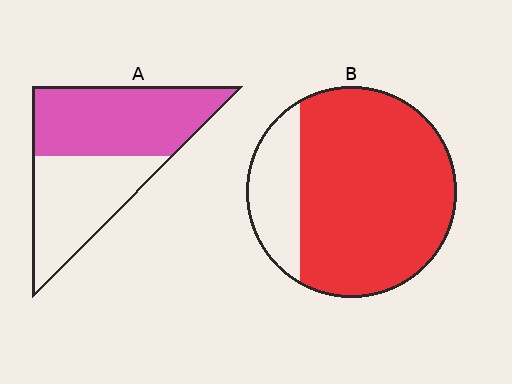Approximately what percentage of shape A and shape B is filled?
A is approximately 55% and B is approximately 80%.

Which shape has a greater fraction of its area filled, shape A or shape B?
Shape B.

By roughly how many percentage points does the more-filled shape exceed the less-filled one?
By roughly 25 percentage points (B over A).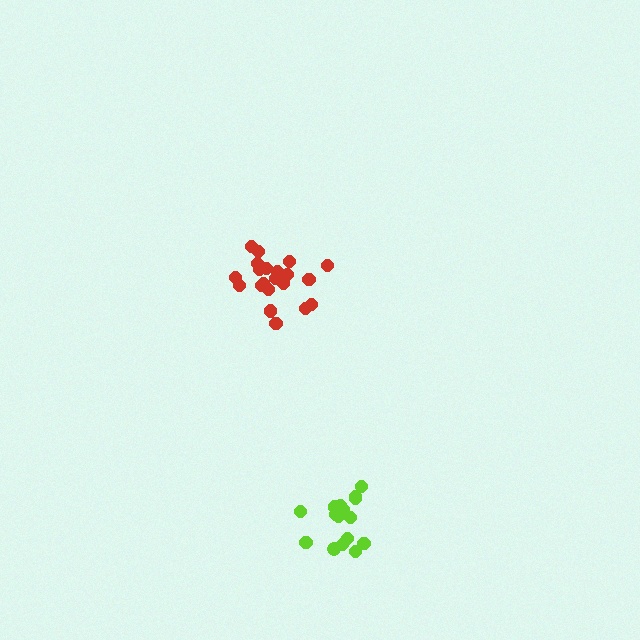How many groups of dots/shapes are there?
There are 2 groups.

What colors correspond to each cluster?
The clusters are colored: red, lime.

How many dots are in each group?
Group 1: 21 dots, Group 2: 16 dots (37 total).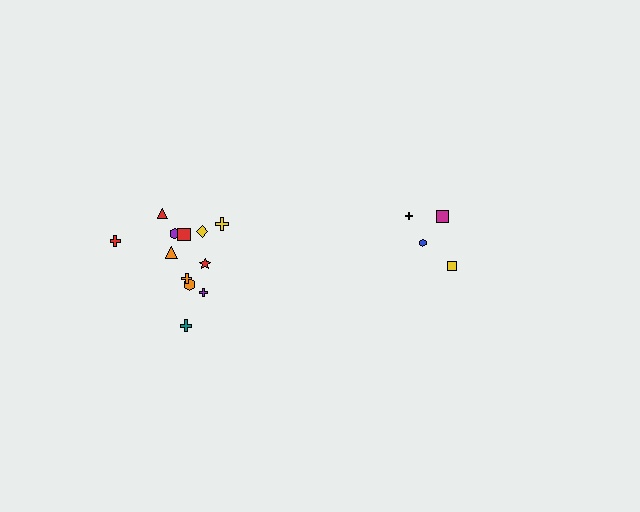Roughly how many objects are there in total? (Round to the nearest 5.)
Roughly 15 objects in total.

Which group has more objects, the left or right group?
The left group.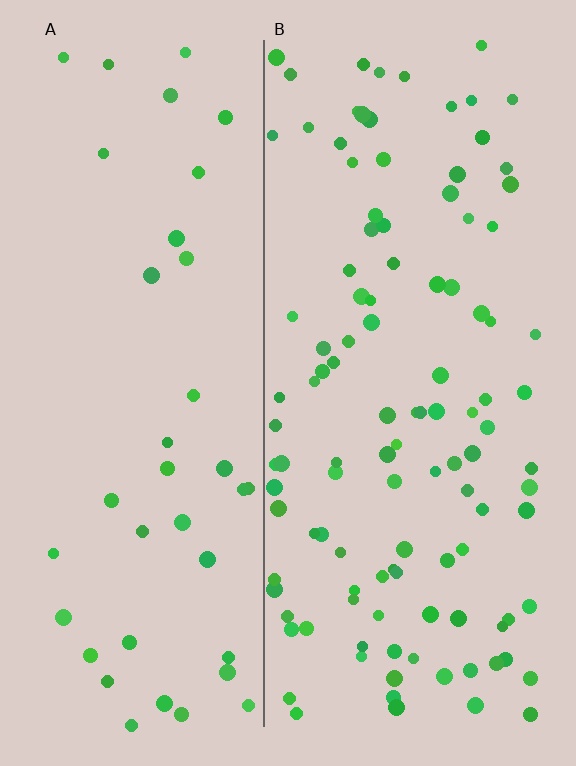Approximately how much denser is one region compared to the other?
Approximately 2.9× — region B over region A.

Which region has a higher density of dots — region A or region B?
B (the right).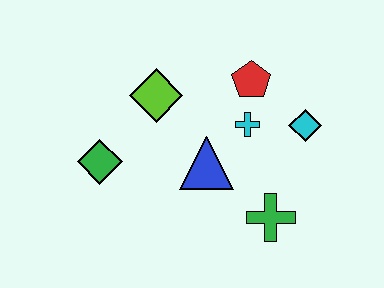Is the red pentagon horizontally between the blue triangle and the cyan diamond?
Yes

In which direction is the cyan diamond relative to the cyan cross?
The cyan diamond is to the right of the cyan cross.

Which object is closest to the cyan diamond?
The cyan cross is closest to the cyan diamond.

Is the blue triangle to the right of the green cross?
No